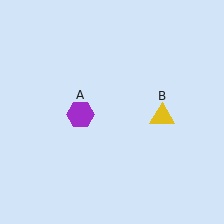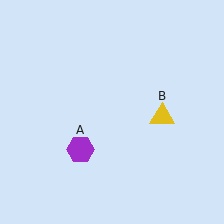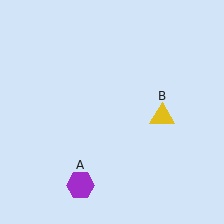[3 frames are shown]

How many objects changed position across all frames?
1 object changed position: purple hexagon (object A).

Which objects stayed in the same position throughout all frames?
Yellow triangle (object B) remained stationary.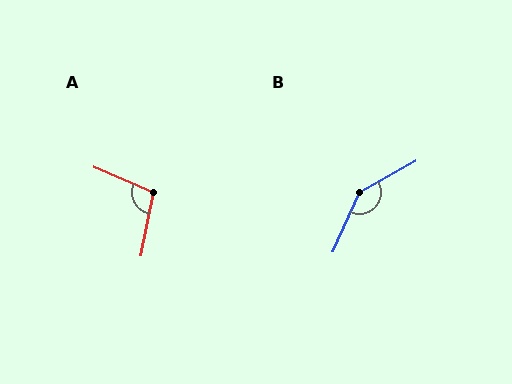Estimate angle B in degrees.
Approximately 144 degrees.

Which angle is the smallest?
A, at approximately 103 degrees.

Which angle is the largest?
B, at approximately 144 degrees.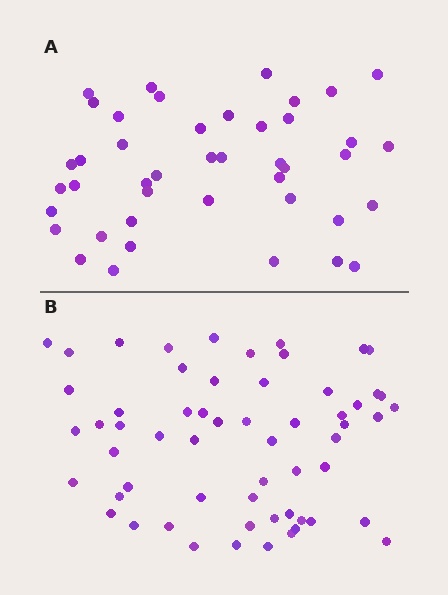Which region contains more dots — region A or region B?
Region B (the bottom region) has more dots.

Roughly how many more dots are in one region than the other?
Region B has approximately 15 more dots than region A.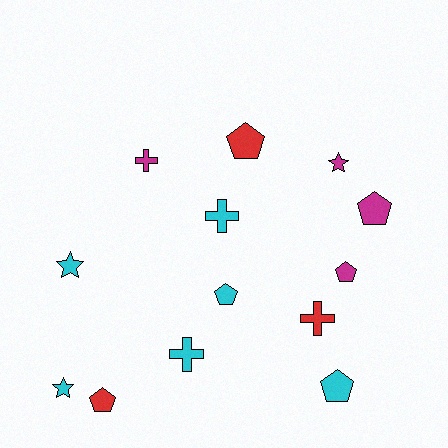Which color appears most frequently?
Cyan, with 6 objects.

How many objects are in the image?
There are 13 objects.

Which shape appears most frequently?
Pentagon, with 6 objects.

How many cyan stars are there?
There are 2 cyan stars.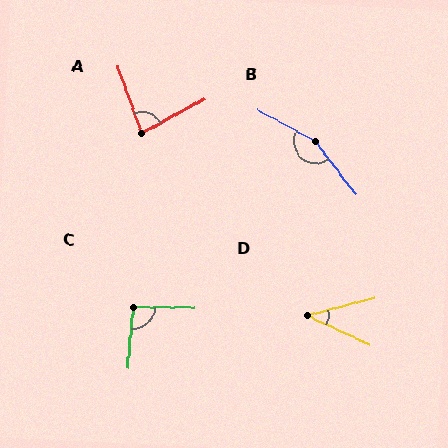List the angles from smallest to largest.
D (40°), A (81°), C (95°), B (156°).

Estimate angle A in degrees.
Approximately 81 degrees.